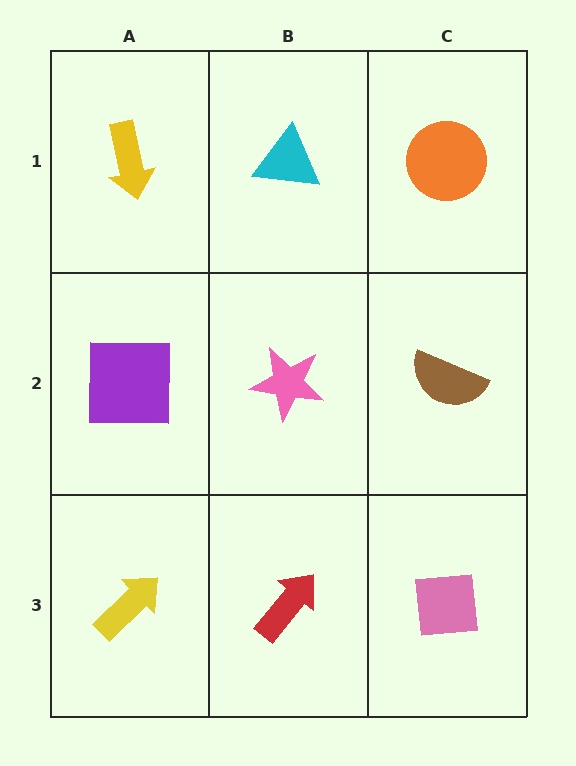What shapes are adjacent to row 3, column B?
A pink star (row 2, column B), a yellow arrow (row 3, column A), a pink square (row 3, column C).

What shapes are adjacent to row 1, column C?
A brown semicircle (row 2, column C), a cyan triangle (row 1, column B).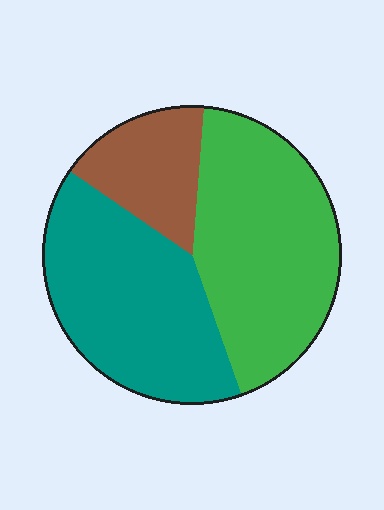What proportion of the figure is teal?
Teal covers 40% of the figure.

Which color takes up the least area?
Brown, at roughly 15%.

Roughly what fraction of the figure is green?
Green covers about 45% of the figure.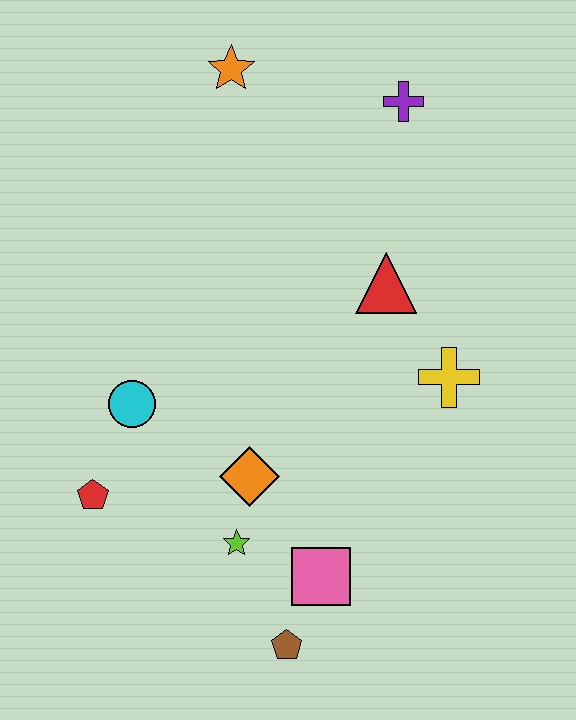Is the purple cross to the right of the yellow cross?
No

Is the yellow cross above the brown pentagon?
Yes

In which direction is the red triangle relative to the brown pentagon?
The red triangle is above the brown pentagon.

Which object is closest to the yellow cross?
The red triangle is closest to the yellow cross.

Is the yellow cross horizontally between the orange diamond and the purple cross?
No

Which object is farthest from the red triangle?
The brown pentagon is farthest from the red triangle.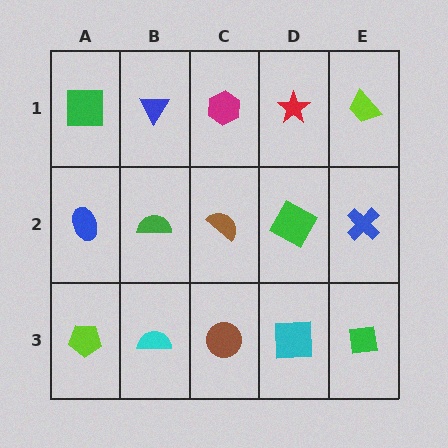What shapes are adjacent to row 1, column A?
A blue ellipse (row 2, column A), a blue triangle (row 1, column B).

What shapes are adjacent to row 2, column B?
A blue triangle (row 1, column B), a cyan semicircle (row 3, column B), a blue ellipse (row 2, column A), a brown semicircle (row 2, column C).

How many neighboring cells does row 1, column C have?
3.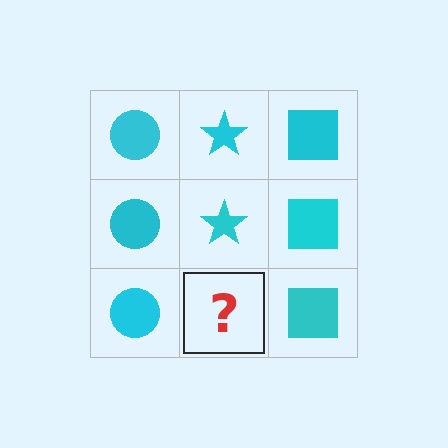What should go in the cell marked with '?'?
The missing cell should contain a cyan star.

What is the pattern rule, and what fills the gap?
The rule is that each column has a consistent shape. The gap should be filled with a cyan star.